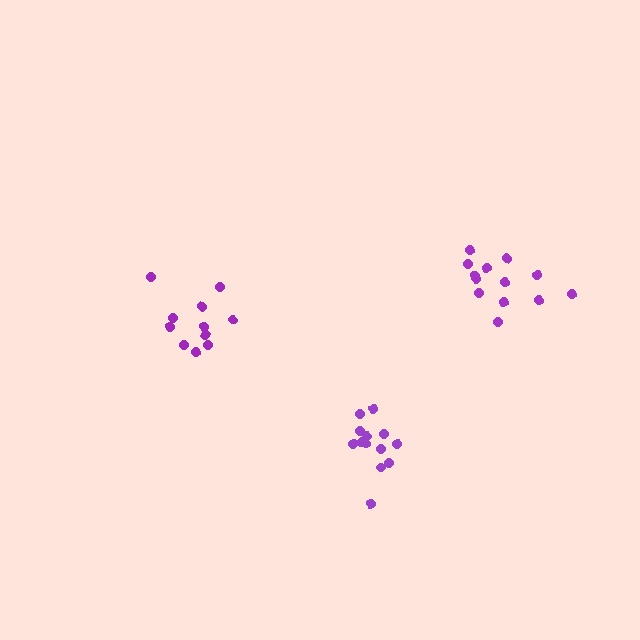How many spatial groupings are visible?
There are 3 spatial groupings.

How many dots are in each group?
Group 1: 13 dots, Group 2: 13 dots, Group 3: 11 dots (37 total).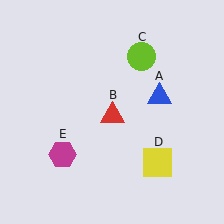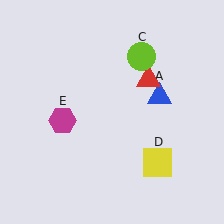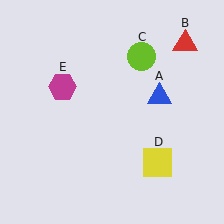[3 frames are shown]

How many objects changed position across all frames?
2 objects changed position: red triangle (object B), magenta hexagon (object E).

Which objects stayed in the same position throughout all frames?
Blue triangle (object A) and lime circle (object C) and yellow square (object D) remained stationary.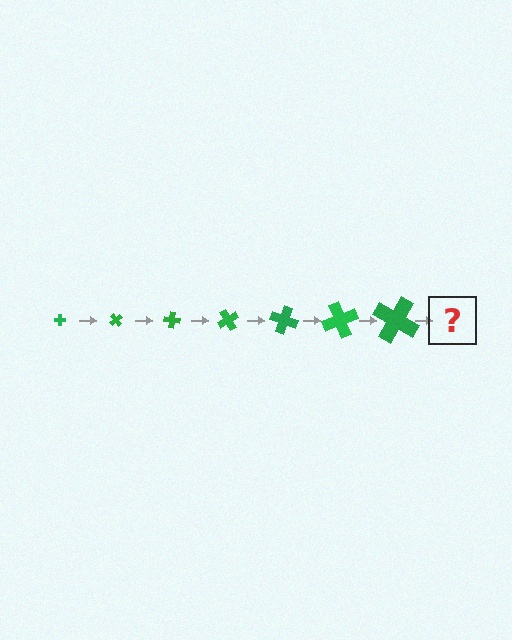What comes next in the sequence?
The next element should be a cross, larger than the previous one and rotated 350 degrees from the start.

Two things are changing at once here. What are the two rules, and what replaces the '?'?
The two rules are that the cross grows larger each step and it rotates 50 degrees each step. The '?' should be a cross, larger than the previous one and rotated 350 degrees from the start.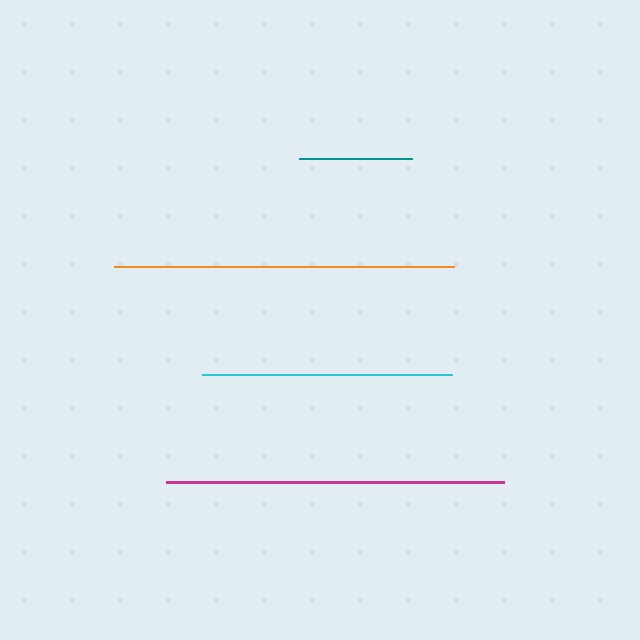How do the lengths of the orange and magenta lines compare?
The orange and magenta lines are approximately the same length.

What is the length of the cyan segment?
The cyan segment is approximately 250 pixels long.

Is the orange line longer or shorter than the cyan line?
The orange line is longer than the cyan line.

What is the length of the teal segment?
The teal segment is approximately 113 pixels long.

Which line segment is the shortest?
The teal line is the shortest at approximately 113 pixels.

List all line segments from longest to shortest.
From longest to shortest: orange, magenta, cyan, teal.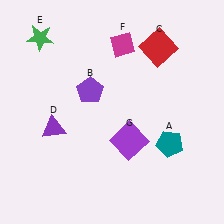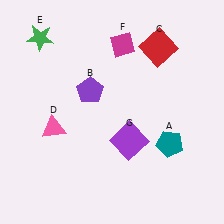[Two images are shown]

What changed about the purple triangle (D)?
In Image 1, D is purple. In Image 2, it changed to pink.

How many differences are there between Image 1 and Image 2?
There is 1 difference between the two images.